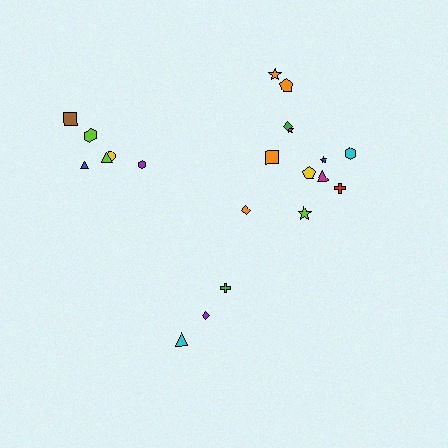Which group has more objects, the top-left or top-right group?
The top-right group.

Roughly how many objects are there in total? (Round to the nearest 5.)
Roughly 20 objects in total.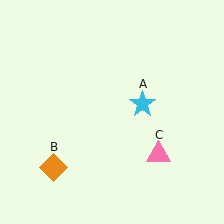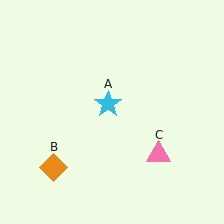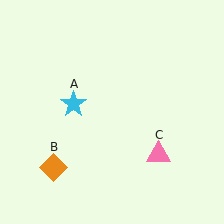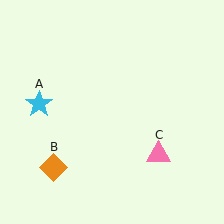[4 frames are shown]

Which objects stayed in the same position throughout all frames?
Orange diamond (object B) and pink triangle (object C) remained stationary.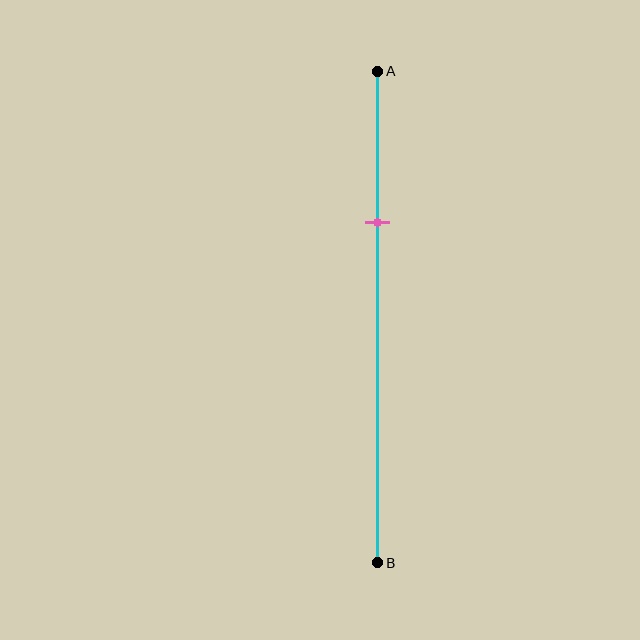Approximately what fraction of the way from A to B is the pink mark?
The pink mark is approximately 30% of the way from A to B.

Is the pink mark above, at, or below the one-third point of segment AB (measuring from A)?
The pink mark is approximately at the one-third point of segment AB.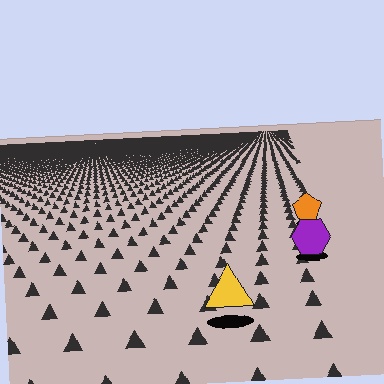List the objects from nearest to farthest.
From nearest to farthest: the yellow triangle, the purple hexagon, the orange pentagon.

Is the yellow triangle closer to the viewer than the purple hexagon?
Yes. The yellow triangle is closer — you can tell from the texture gradient: the ground texture is coarser near it.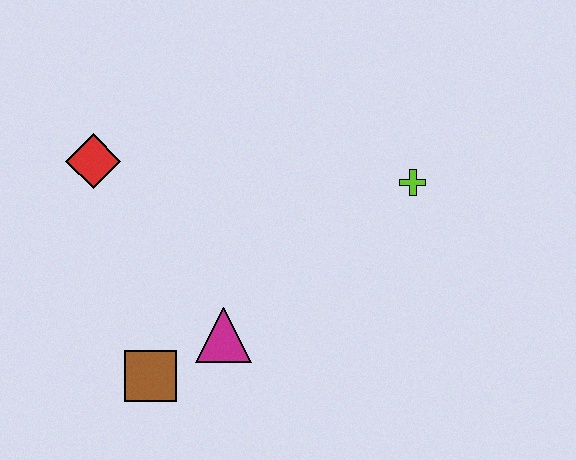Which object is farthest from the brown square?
The lime cross is farthest from the brown square.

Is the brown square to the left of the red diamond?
No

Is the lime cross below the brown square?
No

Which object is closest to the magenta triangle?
The brown square is closest to the magenta triangle.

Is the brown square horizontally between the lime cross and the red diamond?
Yes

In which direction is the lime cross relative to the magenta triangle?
The lime cross is to the right of the magenta triangle.